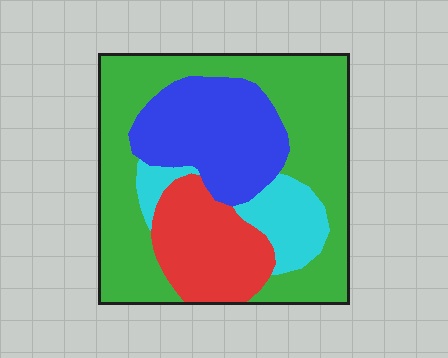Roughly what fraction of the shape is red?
Red covers about 20% of the shape.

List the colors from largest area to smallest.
From largest to smallest: green, blue, red, cyan.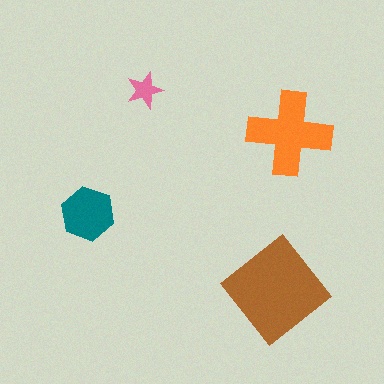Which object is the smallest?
The pink star.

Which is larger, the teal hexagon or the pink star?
The teal hexagon.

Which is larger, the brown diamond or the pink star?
The brown diamond.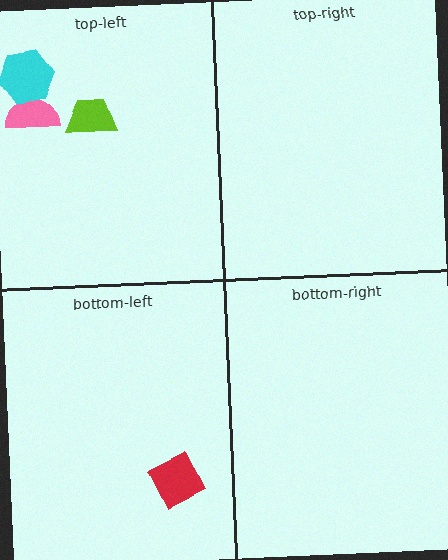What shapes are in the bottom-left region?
The red diamond.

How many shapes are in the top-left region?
3.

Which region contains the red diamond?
The bottom-left region.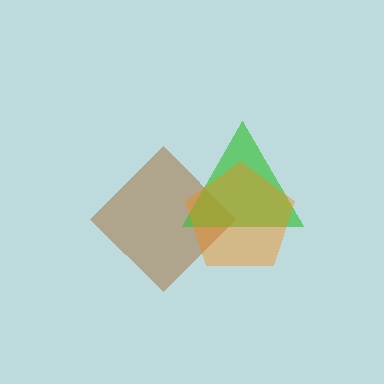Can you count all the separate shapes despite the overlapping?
Yes, there are 3 separate shapes.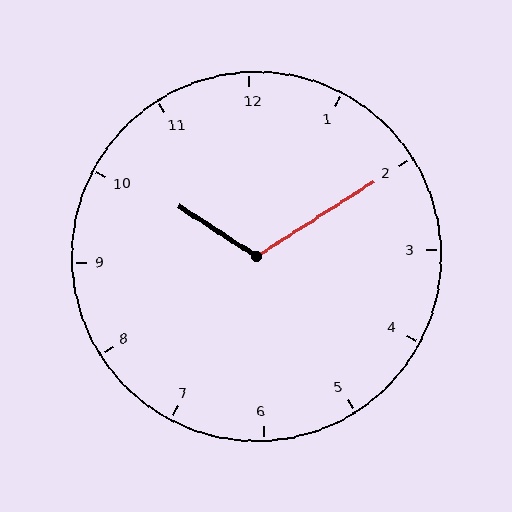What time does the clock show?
10:10.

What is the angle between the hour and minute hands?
Approximately 115 degrees.